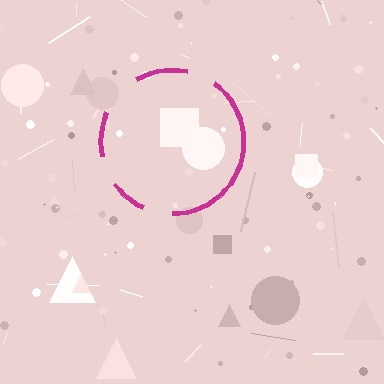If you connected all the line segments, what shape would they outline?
They would outline a circle.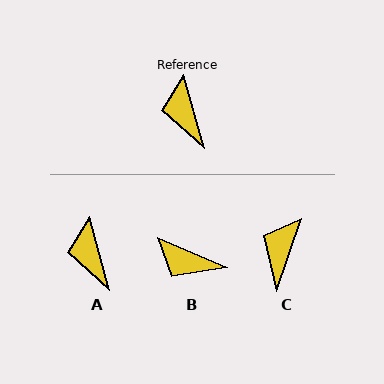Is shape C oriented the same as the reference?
No, it is off by about 34 degrees.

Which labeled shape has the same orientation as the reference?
A.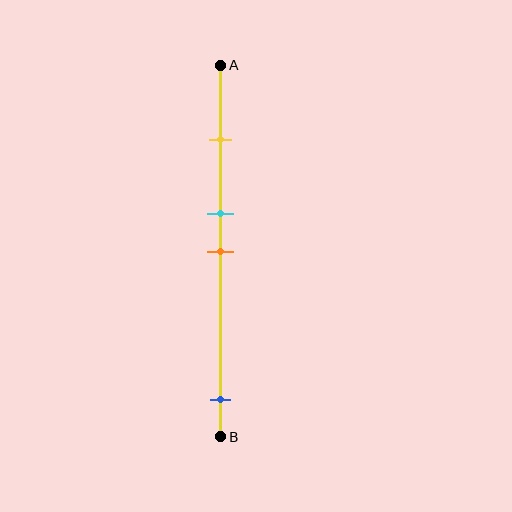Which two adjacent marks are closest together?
The cyan and orange marks are the closest adjacent pair.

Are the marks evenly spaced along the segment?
No, the marks are not evenly spaced.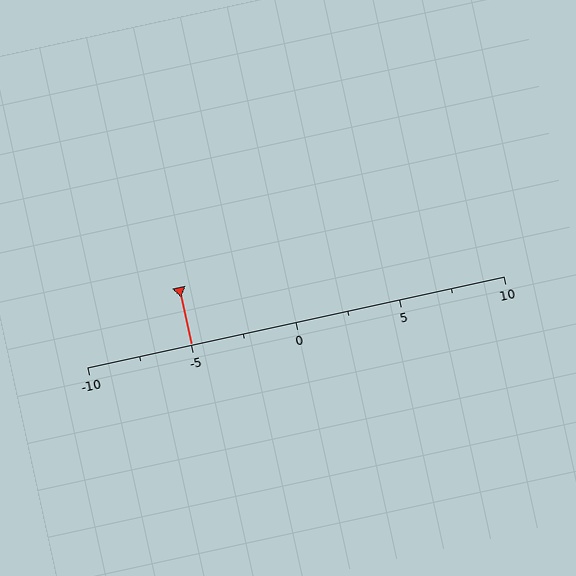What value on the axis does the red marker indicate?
The marker indicates approximately -5.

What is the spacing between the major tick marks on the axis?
The major ticks are spaced 5 apart.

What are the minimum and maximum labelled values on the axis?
The axis runs from -10 to 10.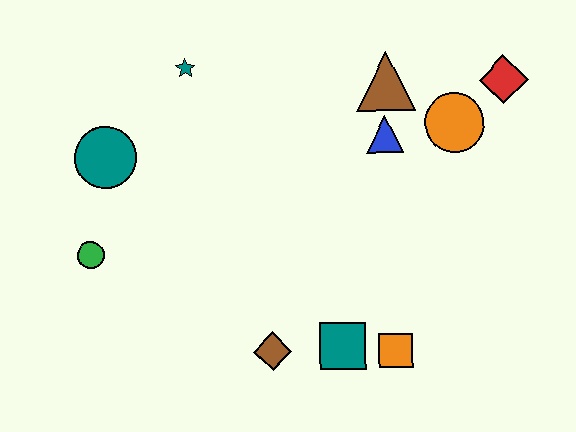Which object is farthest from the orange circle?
The green circle is farthest from the orange circle.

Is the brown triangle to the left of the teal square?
No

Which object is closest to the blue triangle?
The brown triangle is closest to the blue triangle.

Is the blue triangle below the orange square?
No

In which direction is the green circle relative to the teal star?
The green circle is below the teal star.